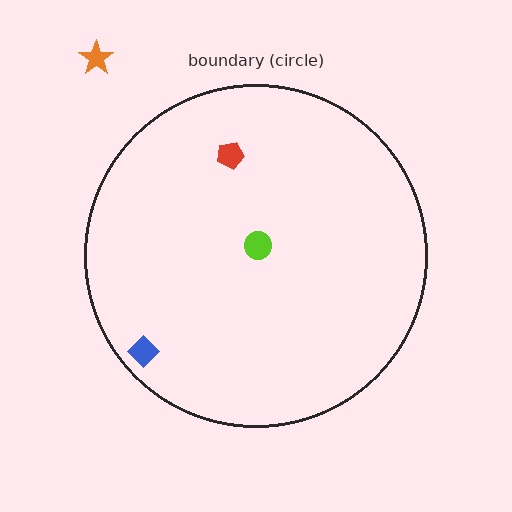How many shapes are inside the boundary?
3 inside, 1 outside.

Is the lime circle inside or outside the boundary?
Inside.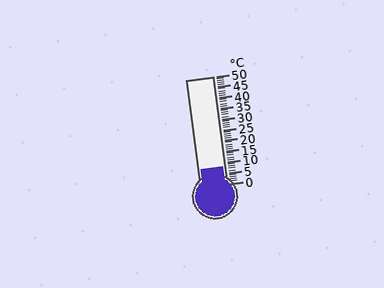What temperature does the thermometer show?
The thermometer shows approximately 8°C.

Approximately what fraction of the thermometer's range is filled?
The thermometer is filled to approximately 15% of its range.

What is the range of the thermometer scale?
The thermometer scale ranges from 0°C to 50°C.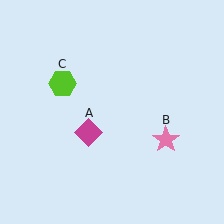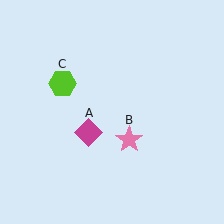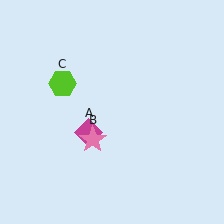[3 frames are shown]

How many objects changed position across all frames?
1 object changed position: pink star (object B).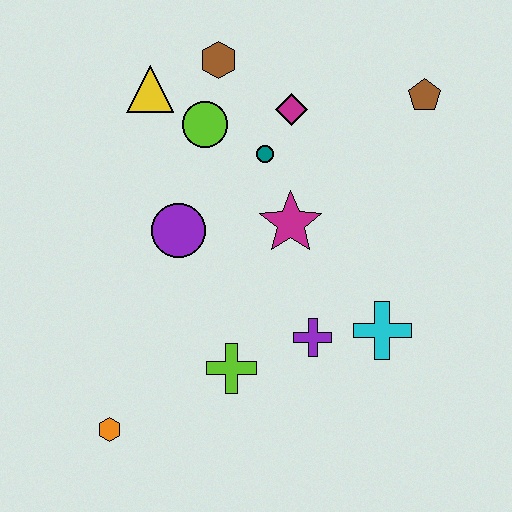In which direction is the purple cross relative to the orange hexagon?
The purple cross is to the right of the orange hexagon.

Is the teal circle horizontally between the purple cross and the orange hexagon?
Yes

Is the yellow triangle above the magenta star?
Yes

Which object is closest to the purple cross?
The cyan cross is closest to the purple cross.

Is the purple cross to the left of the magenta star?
No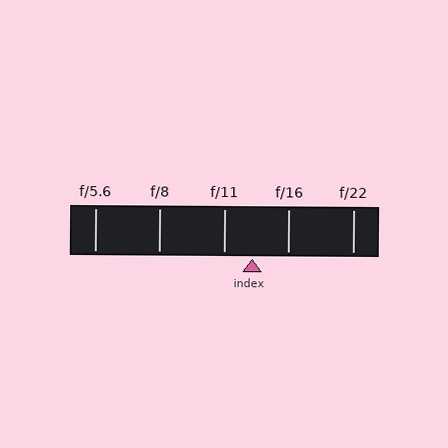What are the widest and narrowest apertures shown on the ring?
The widest aperture shown is f/5.6 and the narrowest is f/22.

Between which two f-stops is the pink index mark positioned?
The index mark is between f/11 and f/16.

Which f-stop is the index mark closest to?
The index mark is closest to f/11.